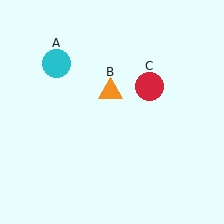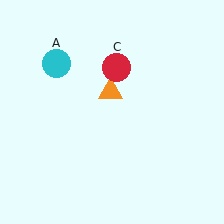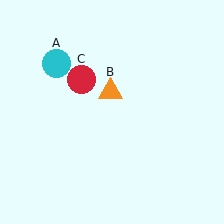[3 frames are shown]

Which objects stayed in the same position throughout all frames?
Cyan circle (object A) and orange triangle (object B) remained stationary.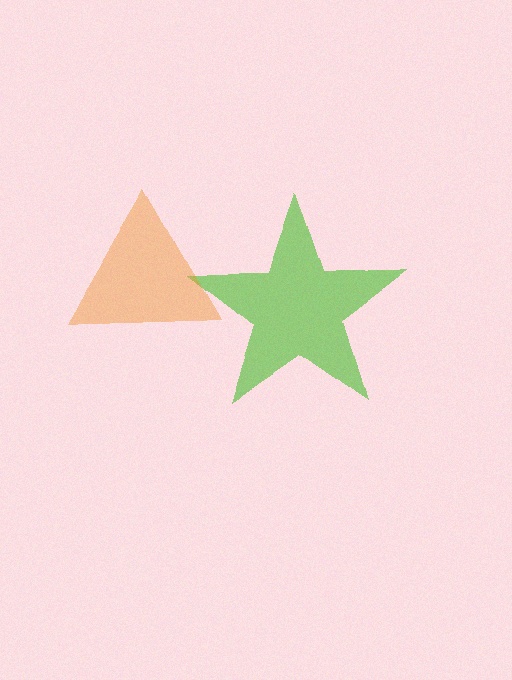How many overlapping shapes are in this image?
There are 2 overlapping shapes in the image.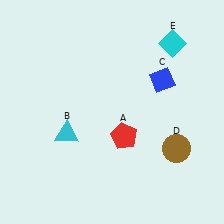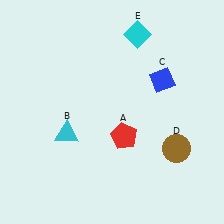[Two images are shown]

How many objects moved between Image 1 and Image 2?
1 object moved between the two images.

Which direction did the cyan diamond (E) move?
The cyan diamond (E) moved left.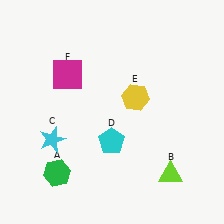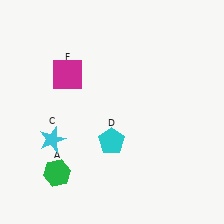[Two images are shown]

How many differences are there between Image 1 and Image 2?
There are 2 differences between the two images.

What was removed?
The lime triangle (B), the yellow hexagon (E) were removed in Image 2.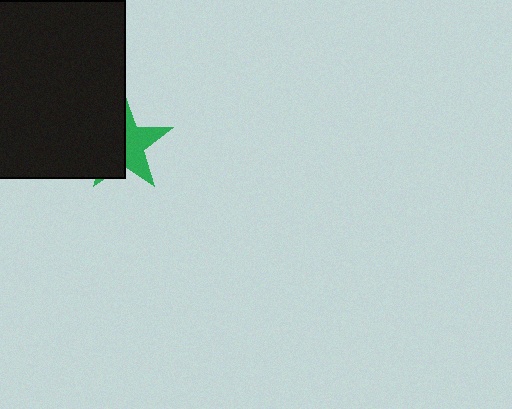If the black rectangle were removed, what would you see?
You would see the complete green star.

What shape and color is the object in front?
The object in front is a black rectangle.